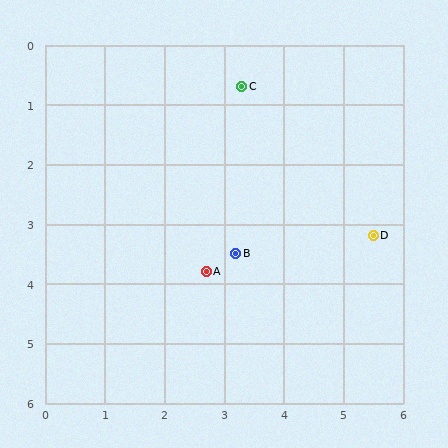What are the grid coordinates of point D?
Point D is at approximately (5.5, 3.2).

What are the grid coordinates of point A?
Point A is at approximately (2.7, 3.8).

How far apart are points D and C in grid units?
Points D and C are about 3.3 grid units apart.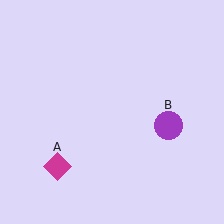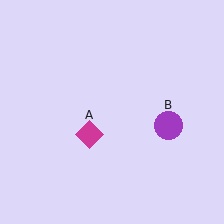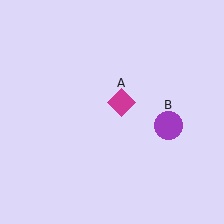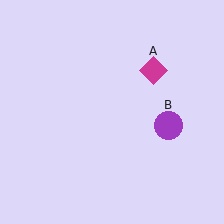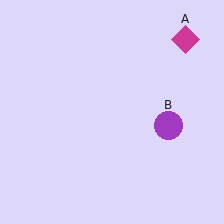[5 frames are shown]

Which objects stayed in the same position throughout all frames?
Purple circle (object B) remained stationary.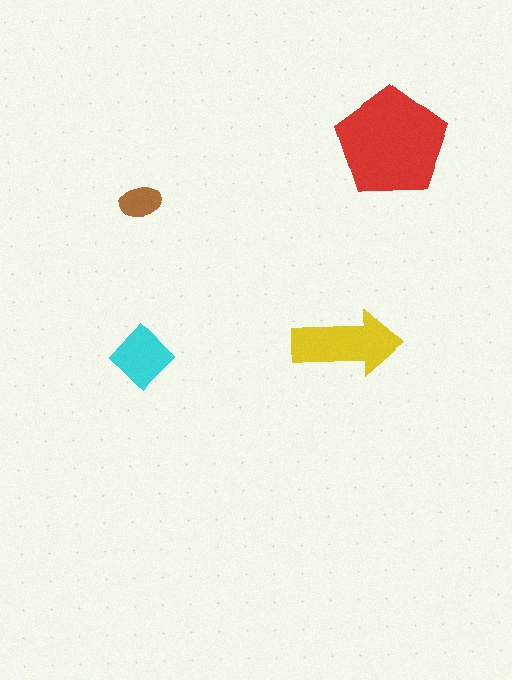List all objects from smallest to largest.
The brown ellipse, the cyan diamond, the yellow arrow, the red pentagon.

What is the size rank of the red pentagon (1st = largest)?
1st.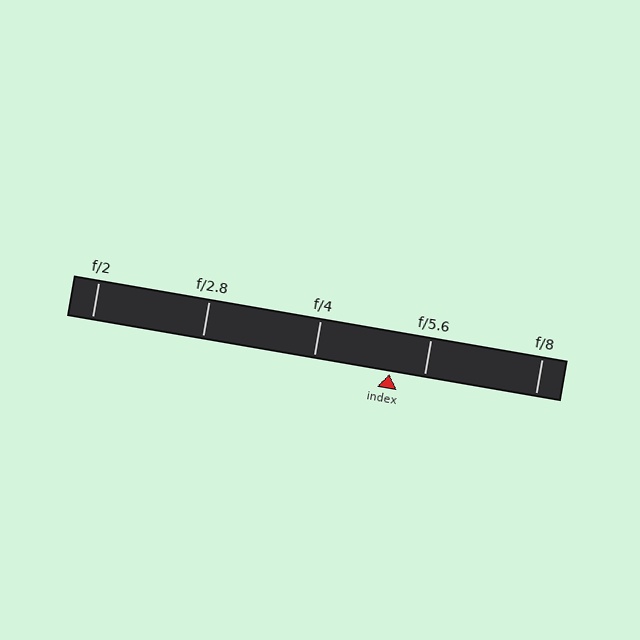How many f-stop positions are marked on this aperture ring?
There are 5 f-stop positions marked.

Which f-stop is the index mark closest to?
The index mark is closest to f/5.6.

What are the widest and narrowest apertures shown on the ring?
The widest aperture shown is f/2 and the narrowest is f/8.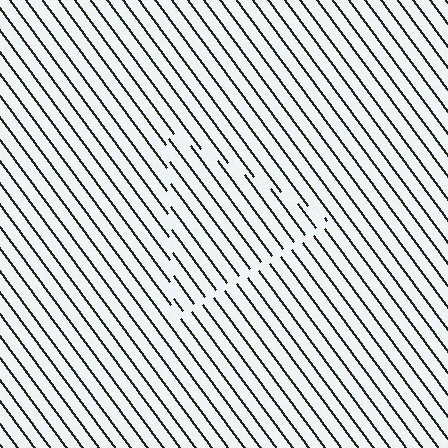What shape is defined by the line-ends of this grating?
An illusory triangle. The interior of the shape contains the same grating, shifted by half a period — the contour is defined by the phase discontinuity where line-ends from the inner and outer gratings abut.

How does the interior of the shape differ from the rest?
The interior of the shape contains the same grating, shifted by half a period — the contour is defined by the phase discontinuity where line-ends from the inner and outer gratings abut.